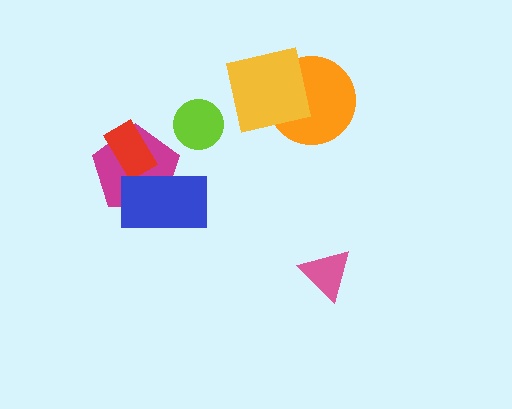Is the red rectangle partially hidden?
Yes, it is partially covered by another shape.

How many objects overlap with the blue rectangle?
2 objects overlap with the blue rectangle.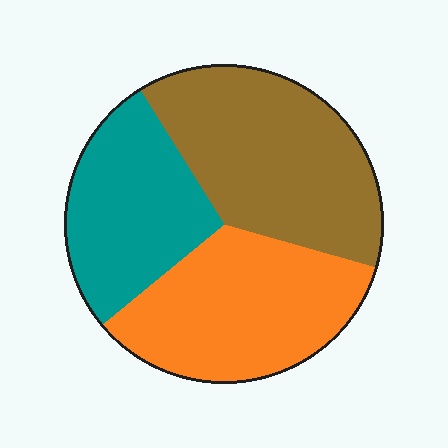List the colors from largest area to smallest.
From largest to smallest: brown, orange, teal.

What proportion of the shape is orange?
Orange covers 34% of the shape.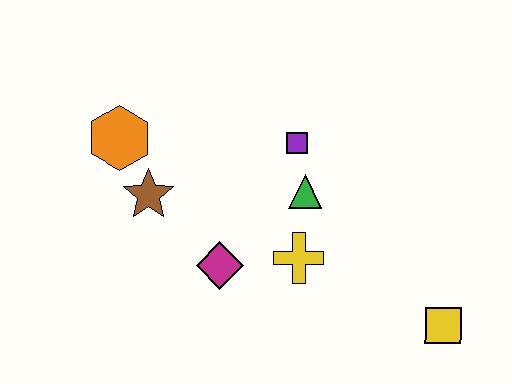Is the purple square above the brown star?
Yes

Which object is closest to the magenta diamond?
The yellow cross is closest to the magenta diamond.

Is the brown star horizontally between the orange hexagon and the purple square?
Yes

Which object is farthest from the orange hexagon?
The yellow square is farthest from the orange hexagon.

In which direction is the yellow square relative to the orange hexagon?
The yellow square is to the right of the orange hexagon.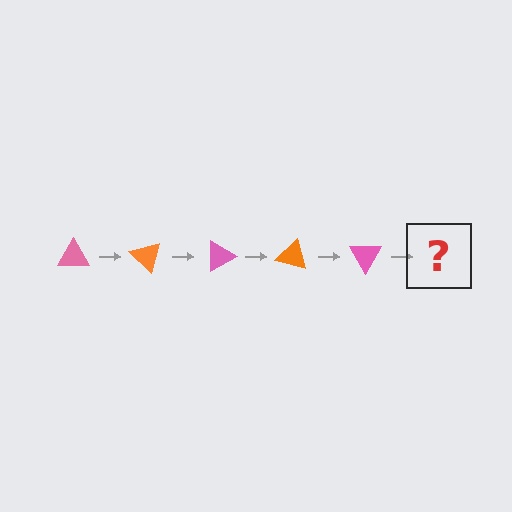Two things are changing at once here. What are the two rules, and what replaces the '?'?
The two rules are that it rotates 45 degrees each step and the color cycles through pink and orange. The '?' should be an orange triangle, rotated 225 degrees from the start.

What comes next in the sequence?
The next element should be an orange triangle, rotated 225 degrees from the start.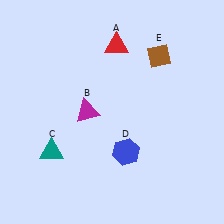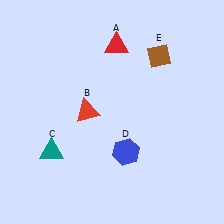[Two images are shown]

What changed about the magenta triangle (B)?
In Image 1, B is magenta. In Image 2, it changed to red.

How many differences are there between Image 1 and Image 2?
There is 1 difference between the two images.